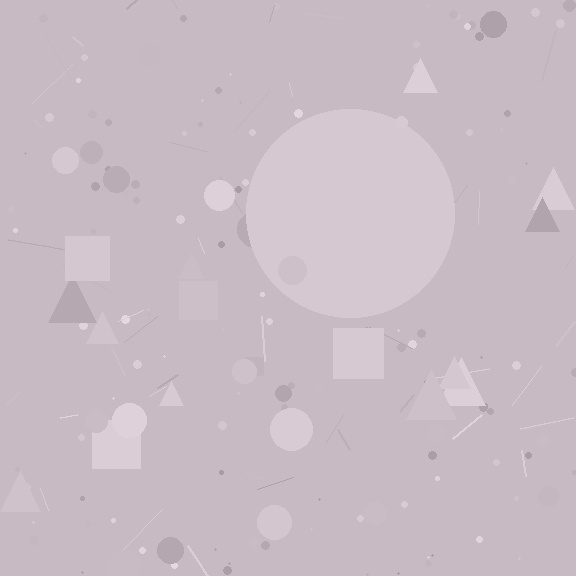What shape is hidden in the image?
A circle is hidden in the image.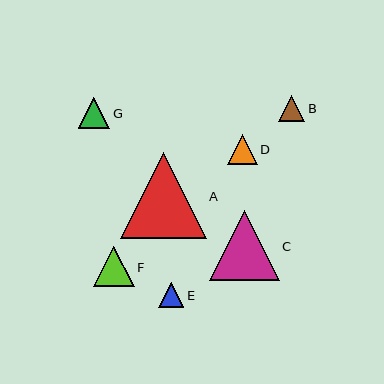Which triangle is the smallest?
Triangle E is the smallest with a size of approximately 25 pixels.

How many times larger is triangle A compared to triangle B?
Triangle A is approximately 3.2 times the size of triangle B.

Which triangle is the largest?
Triangle A is the largest with a size of approximately 86 pixels.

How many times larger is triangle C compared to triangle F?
Triangle C is approximately 1.7 times the size of triangle F.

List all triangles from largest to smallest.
From largest to smallest: A, C, F, G, D, B, E.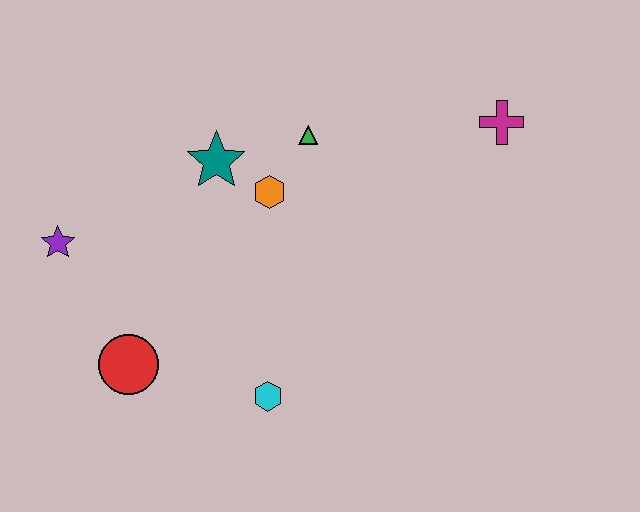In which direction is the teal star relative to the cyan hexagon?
The teal star is above the cyan hexagon.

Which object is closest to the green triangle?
The orange hexagon is closest to the green triangle.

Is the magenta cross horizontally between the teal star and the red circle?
No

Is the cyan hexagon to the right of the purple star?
Yes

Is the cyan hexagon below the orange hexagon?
Yes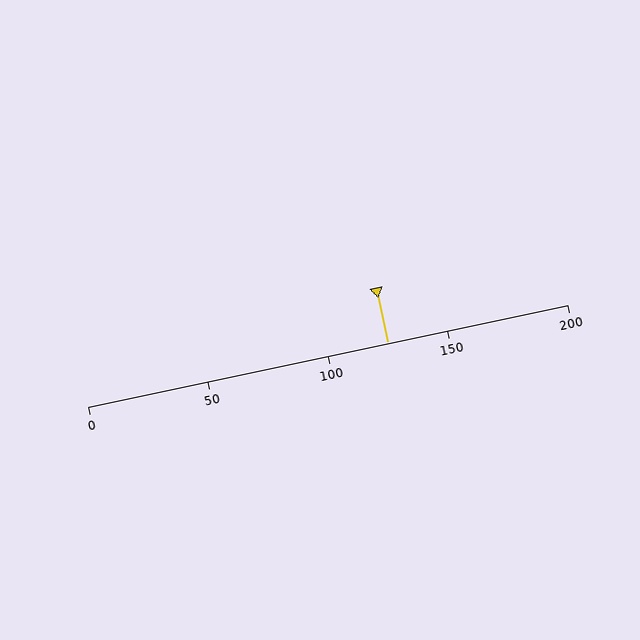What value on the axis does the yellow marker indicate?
The marker indicates approximately 125.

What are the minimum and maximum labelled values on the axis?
The axis runs from 0 to 200.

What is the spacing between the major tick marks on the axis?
The major ticks are spaced 50 apart.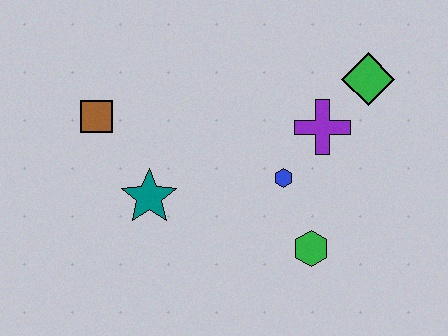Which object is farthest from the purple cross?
The brown square is farthest from the purple cross.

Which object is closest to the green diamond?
The purple cross is closest to the green diamond.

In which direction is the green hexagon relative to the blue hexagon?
The green hexagon is below the blue hexagon.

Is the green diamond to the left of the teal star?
No